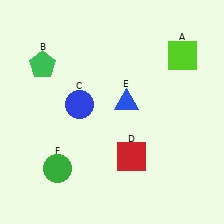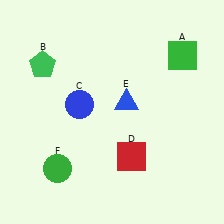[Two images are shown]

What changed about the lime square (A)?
In Image 1, A is lime. In Image 2, it changed to green.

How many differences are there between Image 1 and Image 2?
There is 1 difference between the two images.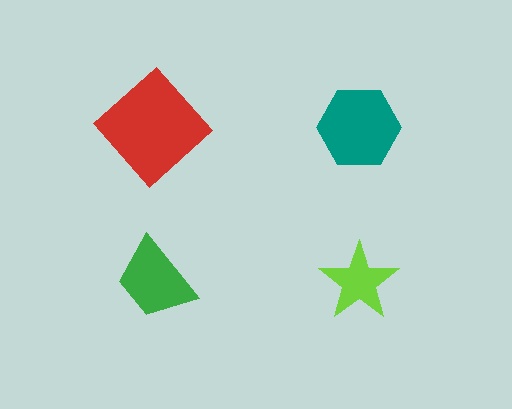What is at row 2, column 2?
A lime star.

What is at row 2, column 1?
A green trapezoid.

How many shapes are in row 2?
2 shapes.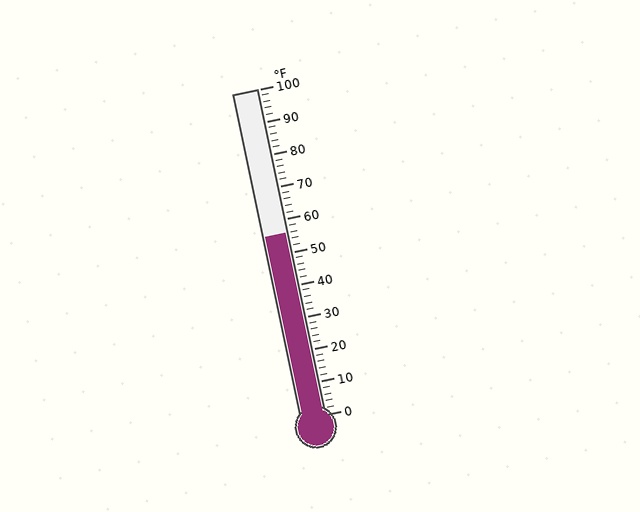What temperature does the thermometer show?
The thermometer shows approximately 56°F.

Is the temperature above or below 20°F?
The temperature is above 20°F.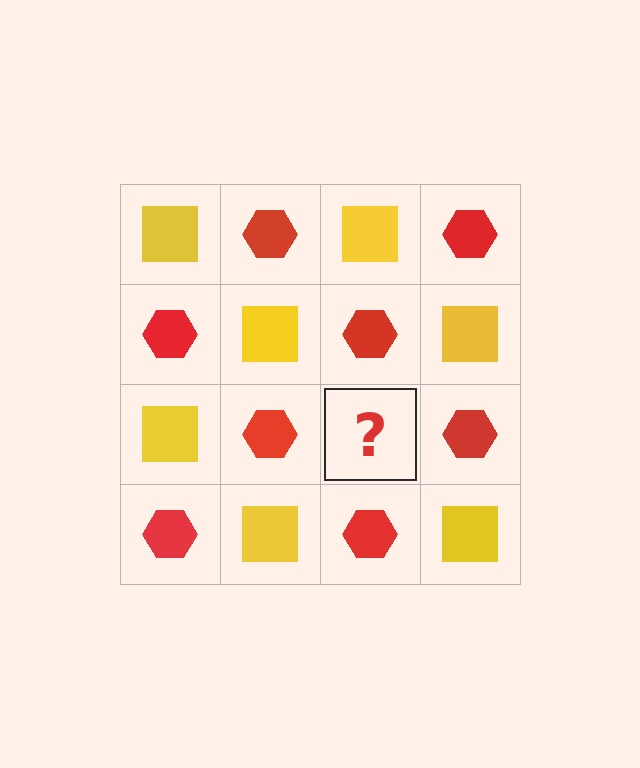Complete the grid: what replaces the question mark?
The question mark should be replaced with a yellow square.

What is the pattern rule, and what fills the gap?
The rule is that it alternates yellow square and red hexagon in a checkerboard pattern. The gap should be filled with a yellow square.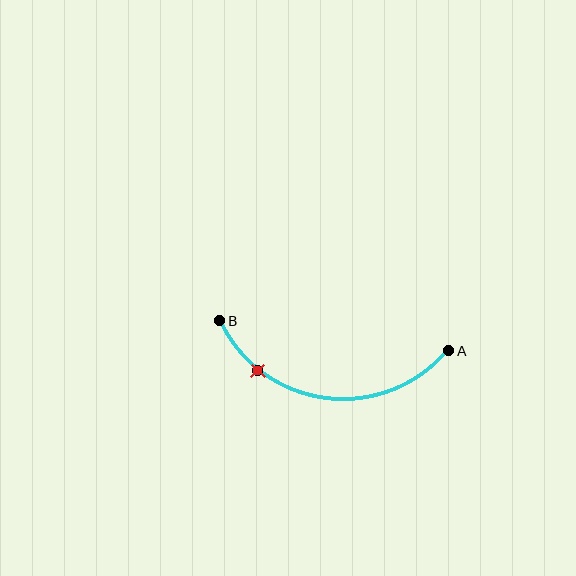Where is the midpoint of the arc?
The arc midpoint is the point on the curve farthest from the straight line joining A and B. It sits below that line.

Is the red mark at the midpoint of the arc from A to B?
No. The red mark lies on the arc but is closer to endpoint B. The arc midpoint would be at the point on the curve equidistant along the arc from both A and B.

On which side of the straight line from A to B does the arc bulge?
The arc bulges below the straight line connecting A and B.